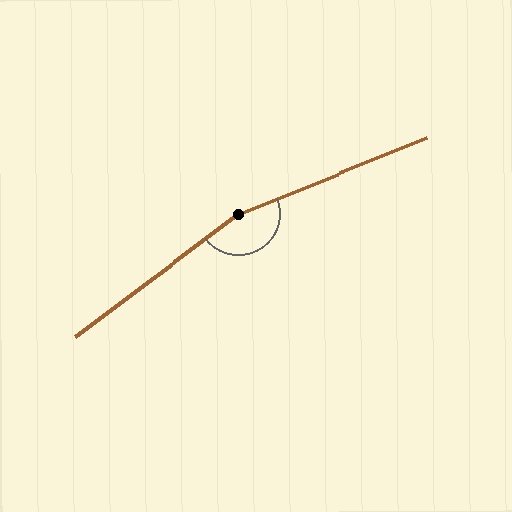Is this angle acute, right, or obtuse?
It is obtuse.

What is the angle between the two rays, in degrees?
Approximately 165 degrees.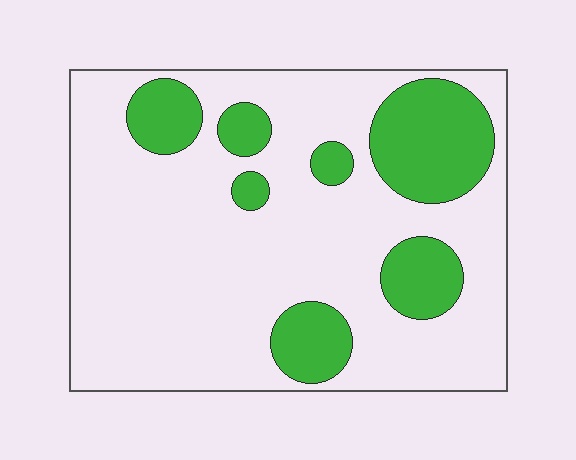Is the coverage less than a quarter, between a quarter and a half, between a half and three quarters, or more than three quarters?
Less than a quarter.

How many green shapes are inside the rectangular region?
7.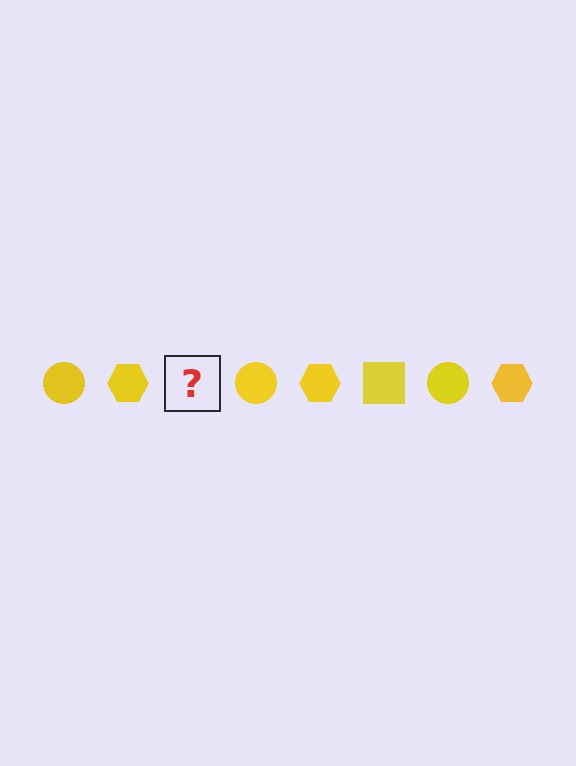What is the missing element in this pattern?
The missing element is a yellow square.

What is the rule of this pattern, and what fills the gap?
The rule is that the pattern cycles through circle, hexagon, square shapes in yellow. The gap should be filled with a yellow square.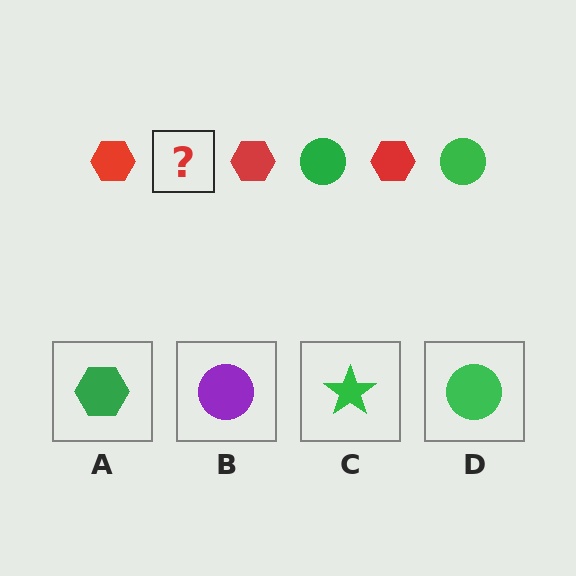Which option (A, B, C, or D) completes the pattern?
D.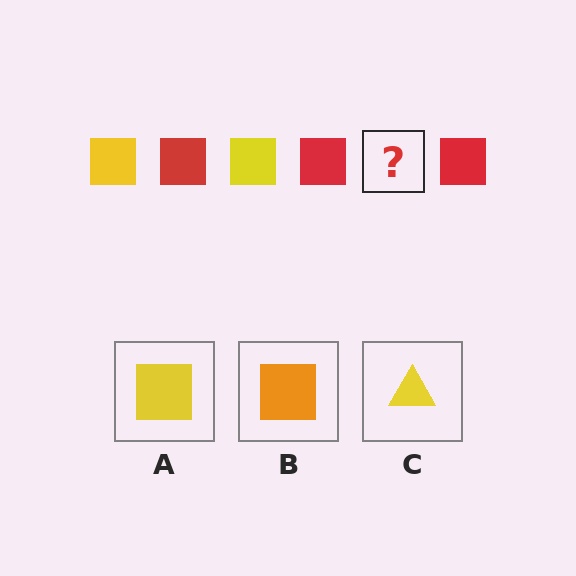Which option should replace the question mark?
Option A.